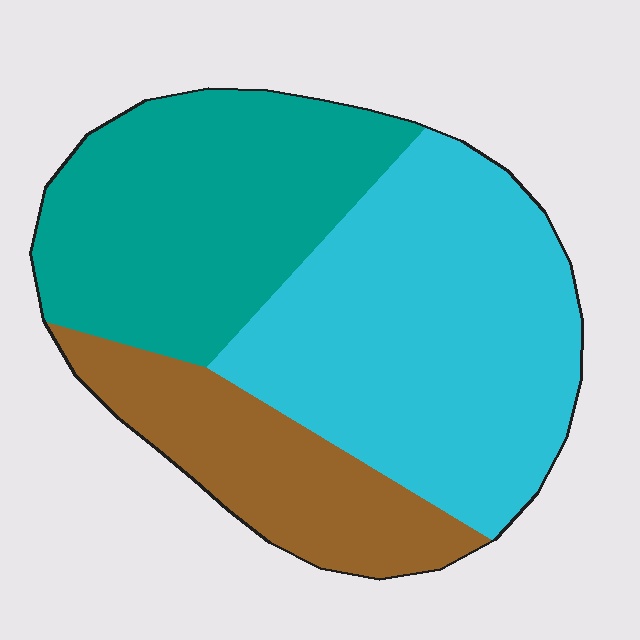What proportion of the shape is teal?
Teal covers 35% of the shape.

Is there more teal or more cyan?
Cyan.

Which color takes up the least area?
Brown, at roughly 20%.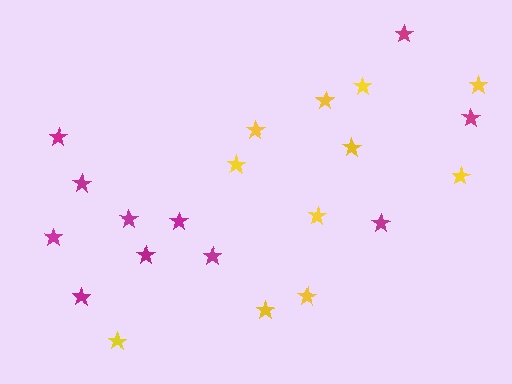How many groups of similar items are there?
There are 2 groups: one group of magenta stars (11) and one group of yellow stars (11).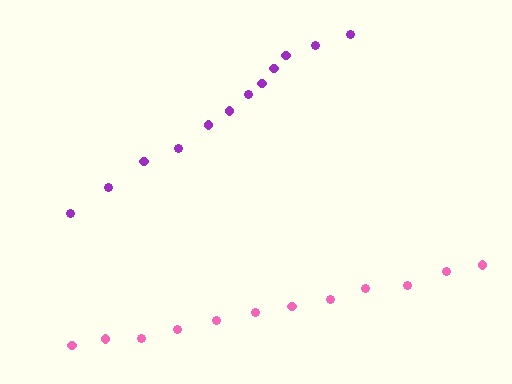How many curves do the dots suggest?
There are 2 distinct paths.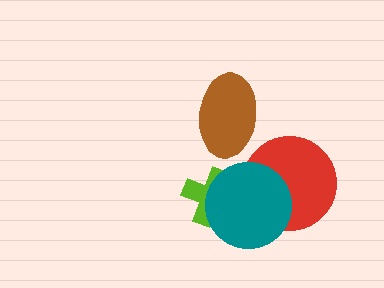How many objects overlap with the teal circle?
2 objects overlap with the teal circle.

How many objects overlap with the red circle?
1 object overlaps with the red circle.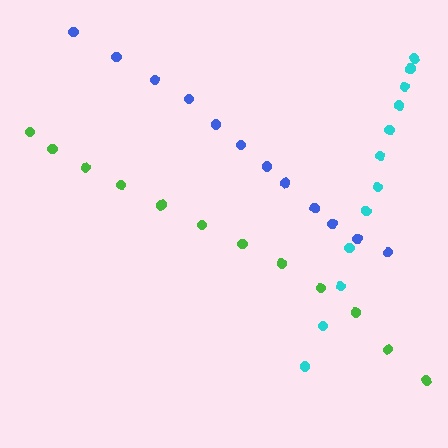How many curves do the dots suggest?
There are 3 distinct paths.